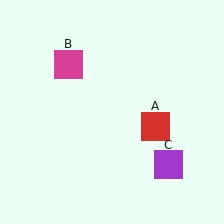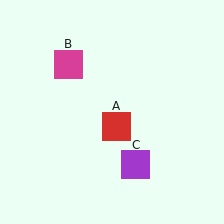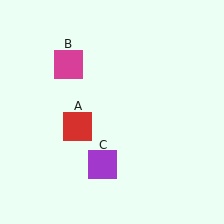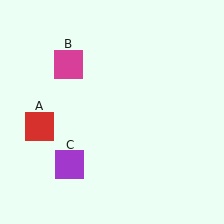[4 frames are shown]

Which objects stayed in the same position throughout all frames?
Magenta square (object B) remained stationary.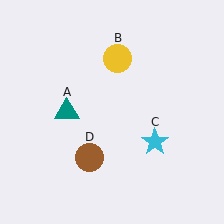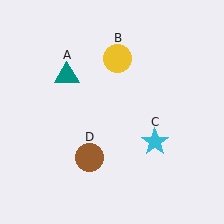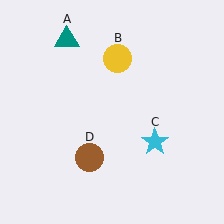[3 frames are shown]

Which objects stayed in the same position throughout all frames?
Yellow circle (object B) and cyan star (object C) and brown circle (object D) remained stationary.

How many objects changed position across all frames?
1 object changed position: teal triangle (object A).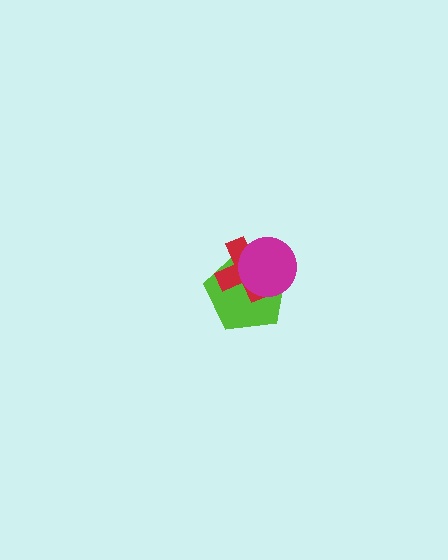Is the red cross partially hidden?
Yes, it is partially covered by another shape.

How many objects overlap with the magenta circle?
2 objects overlap with the magenta circle.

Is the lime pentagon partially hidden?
Yes, it is partially covered by another shape.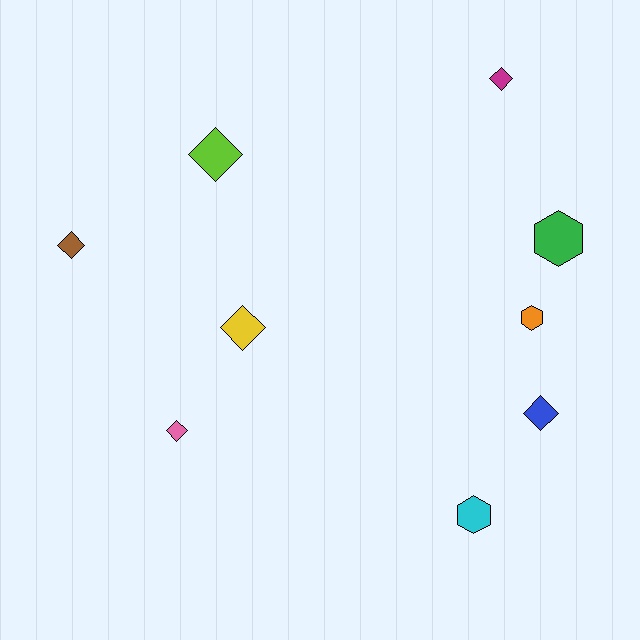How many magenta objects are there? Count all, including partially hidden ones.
There is 1 magenta object.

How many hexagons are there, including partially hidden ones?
There are 3 hexagons.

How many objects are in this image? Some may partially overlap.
There are 9 objects.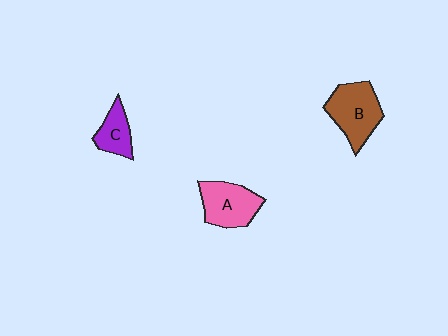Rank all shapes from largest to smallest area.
From largest to smallest: B (brown), A (pink), C (purple).